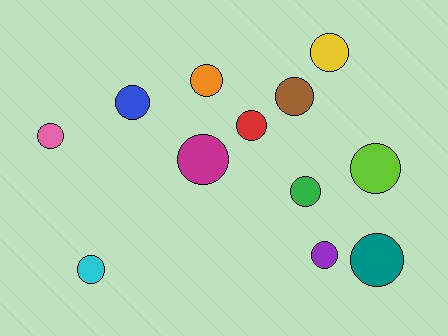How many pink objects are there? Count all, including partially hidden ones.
There is 1 pink object.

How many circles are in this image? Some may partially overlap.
There are 12 circles.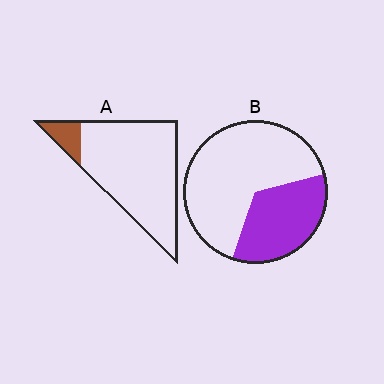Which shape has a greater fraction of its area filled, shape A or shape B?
Shape B.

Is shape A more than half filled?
No.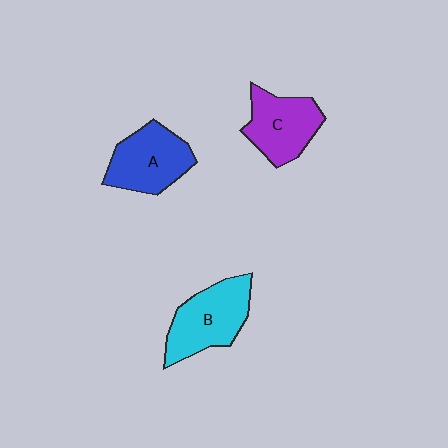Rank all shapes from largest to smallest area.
From largest to smallest: B (cyan), A (blue), C (purple).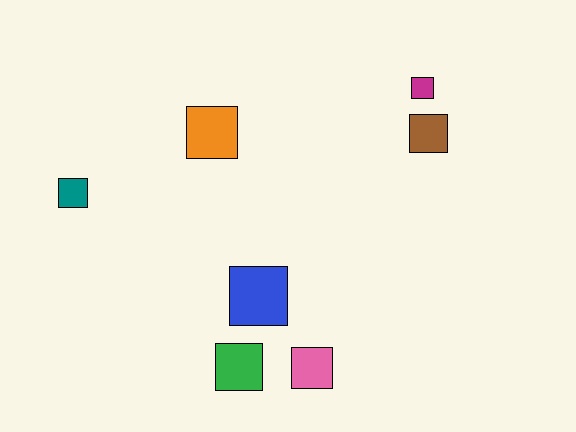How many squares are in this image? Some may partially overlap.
There are 7 squares.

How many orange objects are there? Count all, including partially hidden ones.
There is 1 orange object.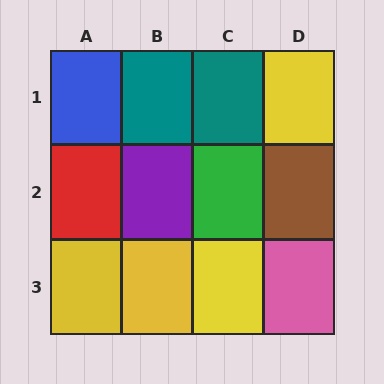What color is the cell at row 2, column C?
Green.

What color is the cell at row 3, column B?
Yellow.